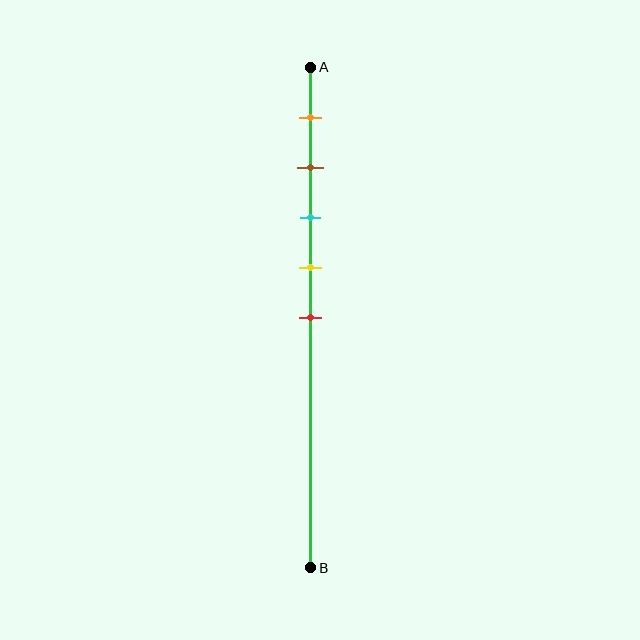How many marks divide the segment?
There are 5 marks dividing the segment.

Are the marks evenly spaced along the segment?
Yes, the marks are approximately evenly spaced.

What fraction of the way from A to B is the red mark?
The red mark is approximately 50% (0.5) of the way from A to B.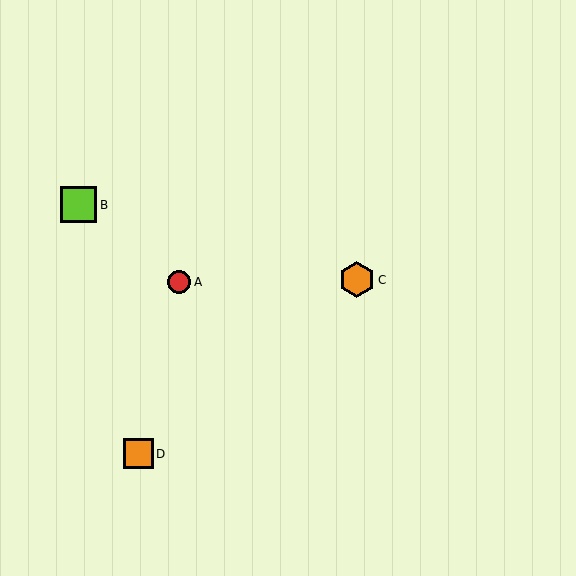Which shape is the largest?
The lime square (labeled B) is the largest.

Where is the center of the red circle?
The center of the red circle is at (179, 282).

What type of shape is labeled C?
Shape C is an orange hexagon.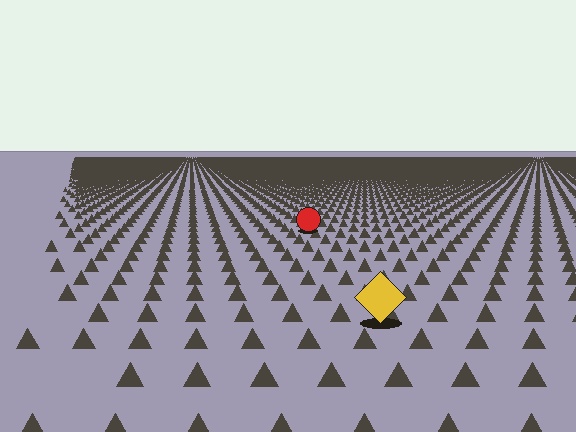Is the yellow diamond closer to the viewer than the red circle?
Yes. The yellow diamond is closer — you can tell from the texture gradient: the ground texture is coarser near it.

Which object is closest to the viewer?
The yellow diamond is closest. The texture marks near it are larger and more spread out.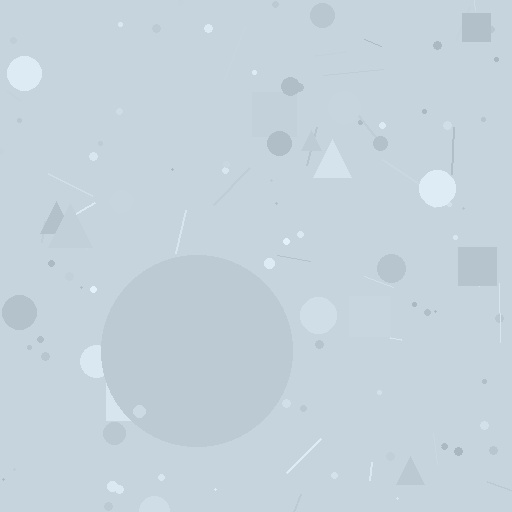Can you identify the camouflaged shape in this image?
The camouflaged shape is a circle.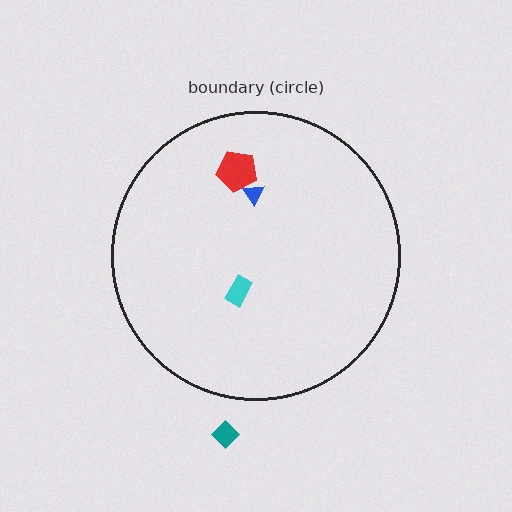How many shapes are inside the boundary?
3 inside, 1 outside.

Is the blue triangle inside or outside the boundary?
Inside.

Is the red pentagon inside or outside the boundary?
Inside.